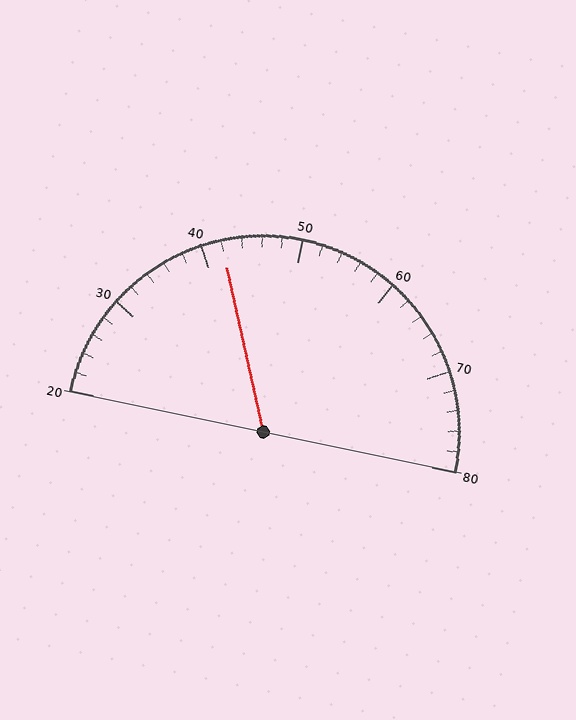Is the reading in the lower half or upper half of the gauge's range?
The reading is in the lower half of the range (20 to 80).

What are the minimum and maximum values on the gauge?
The gauge ranges from 20 to 80.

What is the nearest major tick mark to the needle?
The nearest major tick mark is 40.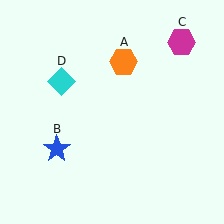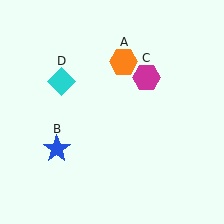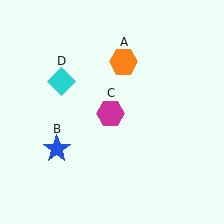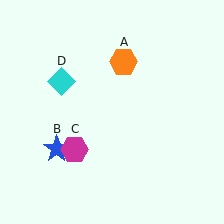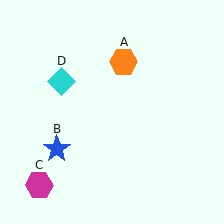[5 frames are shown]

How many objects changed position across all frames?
1 object changed position: magenta hexagon (object C).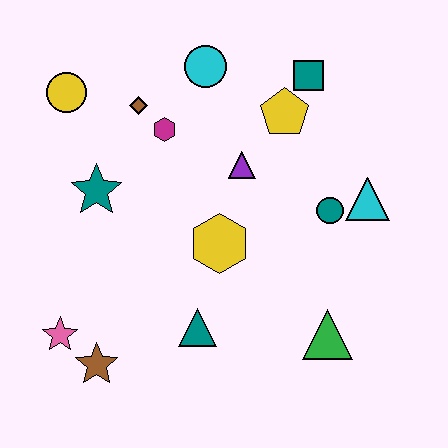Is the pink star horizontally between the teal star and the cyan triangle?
No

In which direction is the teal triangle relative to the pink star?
The teal triangle is to the right of the pink star.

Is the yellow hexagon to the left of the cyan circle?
No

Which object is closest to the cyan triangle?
The teal circle is closest to the cyan triangle.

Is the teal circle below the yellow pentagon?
Yes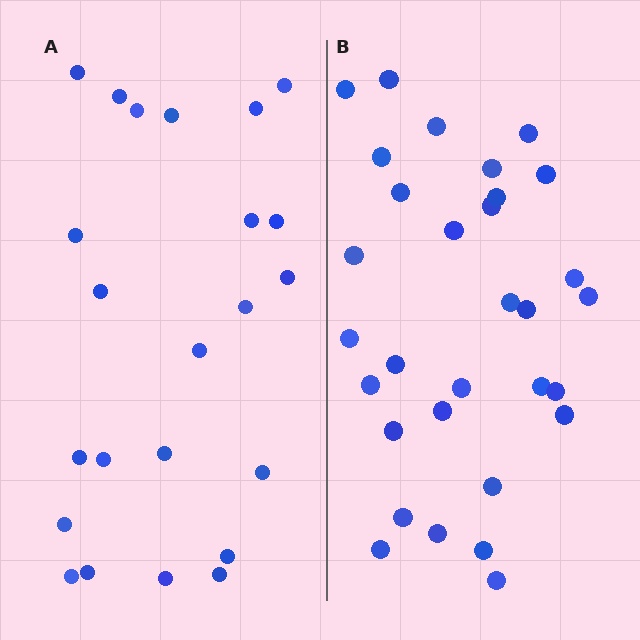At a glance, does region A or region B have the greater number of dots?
Region B (the right region) has more dots.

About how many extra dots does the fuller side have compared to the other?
Region B has roughly 8 or so more dots than region A.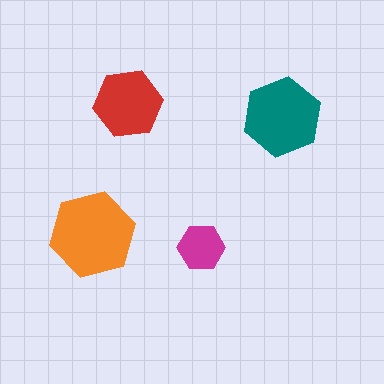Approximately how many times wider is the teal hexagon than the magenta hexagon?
About 1.5 times wider.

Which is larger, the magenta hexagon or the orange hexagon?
The orange one.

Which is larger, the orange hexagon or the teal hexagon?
The orange one.